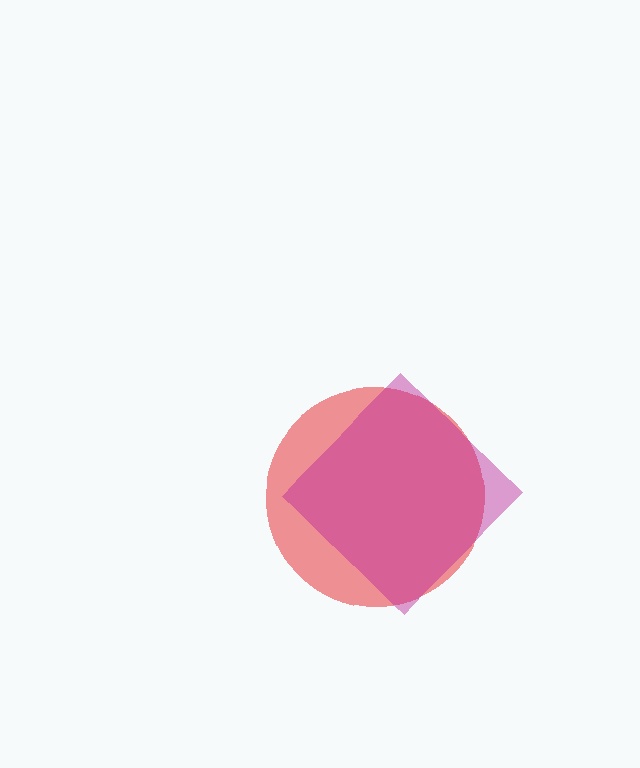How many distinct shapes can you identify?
There are 2 distinct shapes: a red circle, a magenta diamond.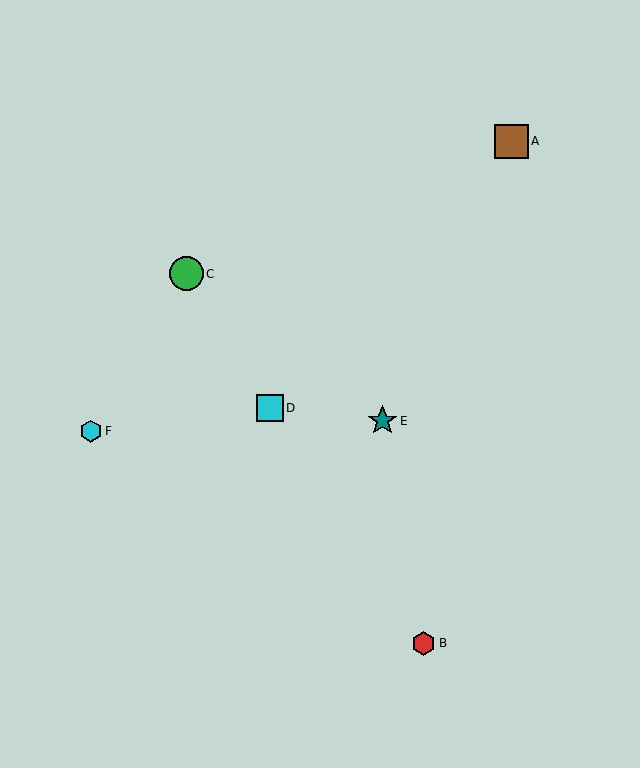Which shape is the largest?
The brown square (labeled A) is the largest.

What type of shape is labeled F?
Shape F is a cyan hexagon.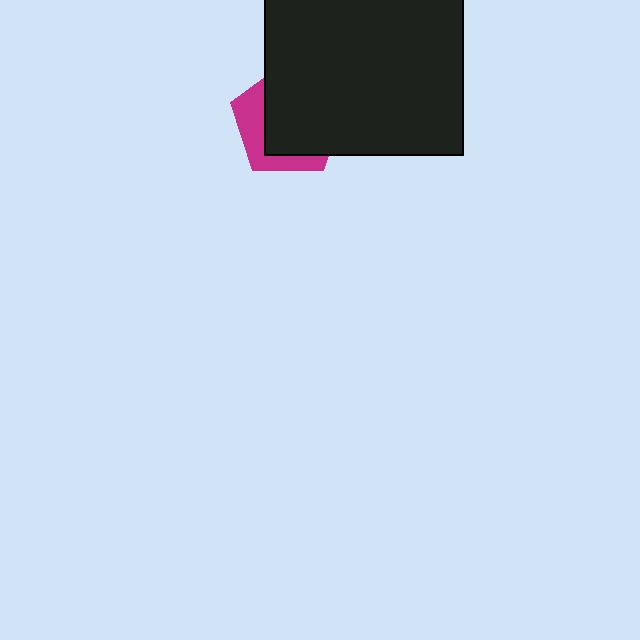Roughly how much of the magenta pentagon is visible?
A small part of it is visible (roughly 33%).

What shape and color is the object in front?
The object in front is a black square.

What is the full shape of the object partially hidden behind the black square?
The partially hidden object is a magenta pentagon.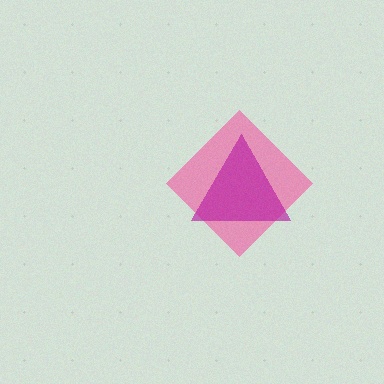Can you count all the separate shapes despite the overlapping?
Yes, there are 2 separate shapes.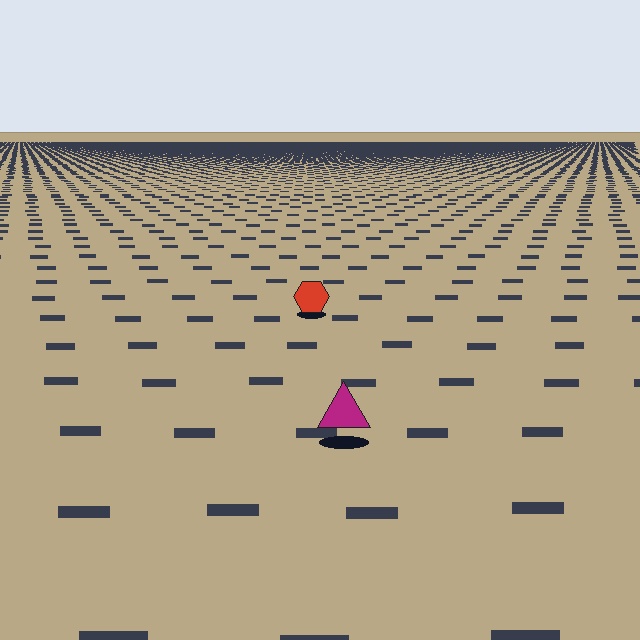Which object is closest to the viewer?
The magenta triangle is closest. The texture marks near it are larger and more spread out.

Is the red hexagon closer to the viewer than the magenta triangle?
No. The magenta triangle is closer — you can tell from the texture gradient: the ground texture is coarser near it.